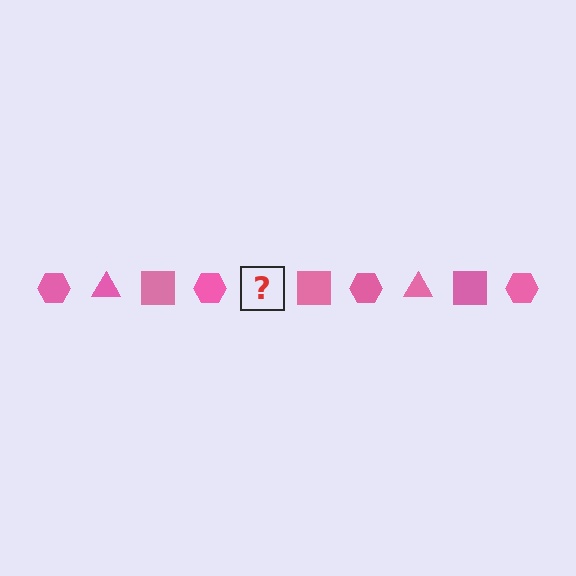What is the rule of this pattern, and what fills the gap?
The rule is that the pattern cycles through hexagon, triangle, square shapes in pink. The gap should be filled with a pink triangle.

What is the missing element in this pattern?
The missing element is a pink triangle.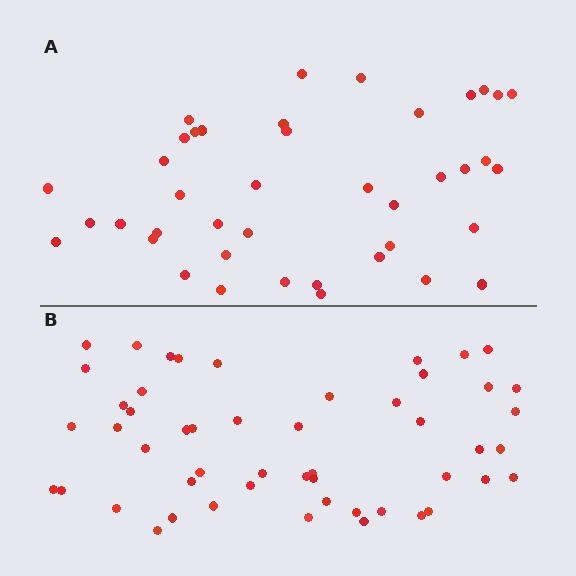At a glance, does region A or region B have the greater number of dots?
Region B (the bottom region) has more dots.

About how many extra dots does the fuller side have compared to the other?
Region B has roughly 10 or so more dots than region A.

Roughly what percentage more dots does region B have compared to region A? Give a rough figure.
About 25% more.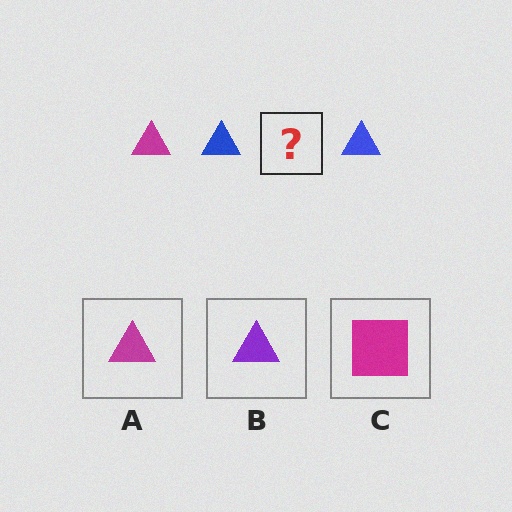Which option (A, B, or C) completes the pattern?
A.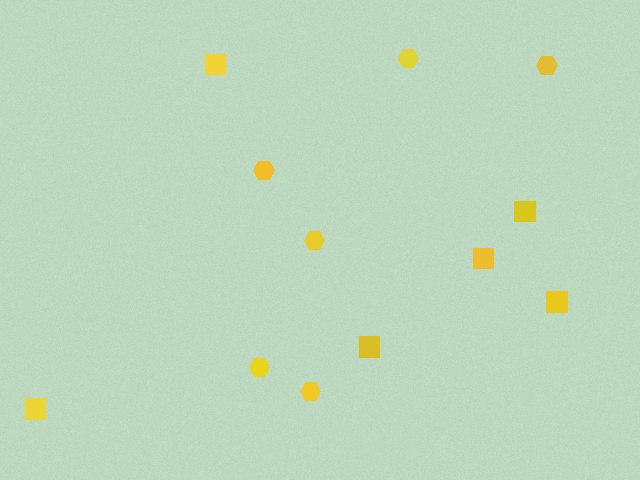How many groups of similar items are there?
There are 2 groups: one group of hexagons (6) and one group of squares (6).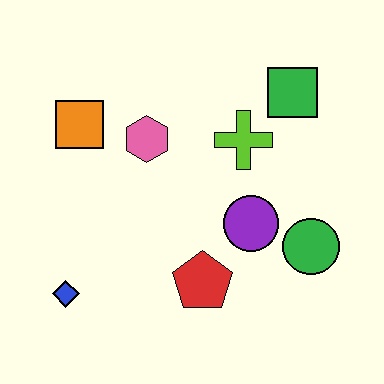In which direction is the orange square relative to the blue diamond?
The orange square is above the blue diamond.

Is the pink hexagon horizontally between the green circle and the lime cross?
No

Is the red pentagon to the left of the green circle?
Yes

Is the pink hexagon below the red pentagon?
No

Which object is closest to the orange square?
The pink hexagon is closest to the orange square.